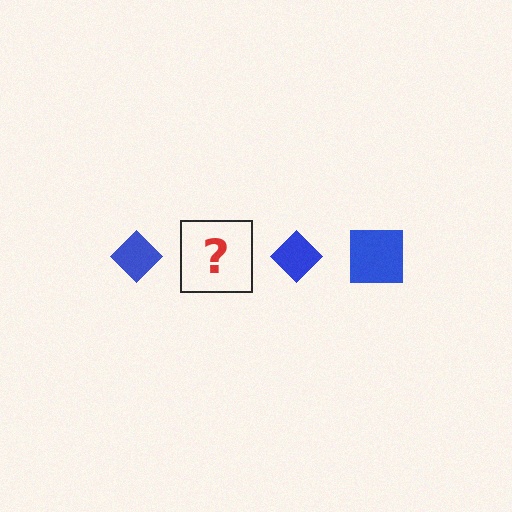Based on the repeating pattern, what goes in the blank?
The blank should be a blue square.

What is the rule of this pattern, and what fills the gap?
The rule is that the pattern cycles through diamond, square shapes in blue. The gap should be filled with a blue square.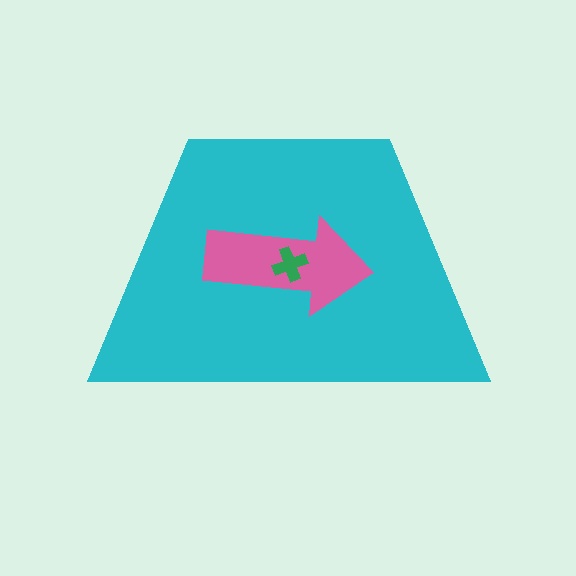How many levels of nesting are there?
3.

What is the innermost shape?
The green cross.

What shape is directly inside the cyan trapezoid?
The pink arrow.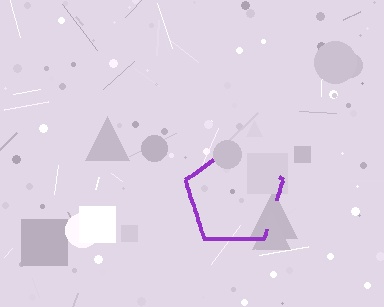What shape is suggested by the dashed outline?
The dashed outline suggests a pentagon.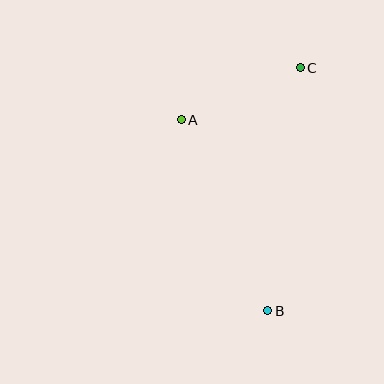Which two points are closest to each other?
Points A and C are closest to each other.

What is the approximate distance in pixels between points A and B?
The distance between A and B is approximately 210 pixels.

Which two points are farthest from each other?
Points B and C are farthest from each other.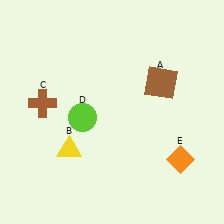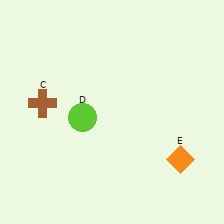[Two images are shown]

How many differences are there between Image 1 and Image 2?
There are 2 differences between the two images.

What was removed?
The brown square (A), the yellow triangle (B) were removed in Image 2.